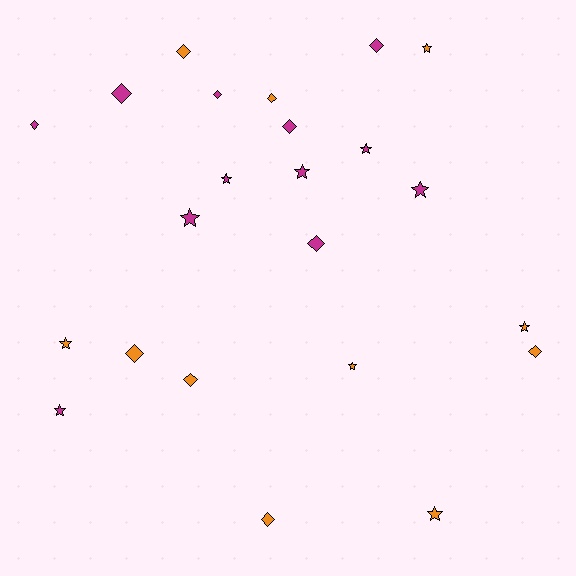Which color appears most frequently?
Magenta, with 12 objects.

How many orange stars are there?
There are 5 orange stars.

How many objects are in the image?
There are 23 objects.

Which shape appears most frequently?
Diamond, with 12 objects.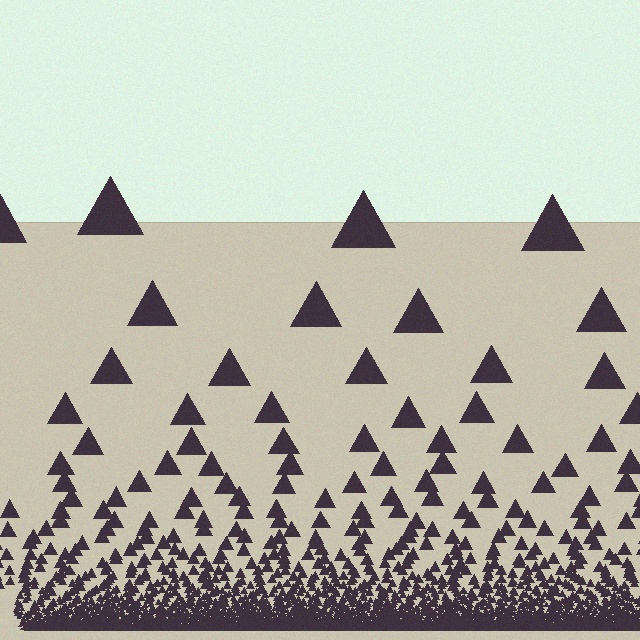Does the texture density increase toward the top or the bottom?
Density increases toward the bottom.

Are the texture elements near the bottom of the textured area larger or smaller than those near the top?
Smaller. The gradient is inverted — elements near the bottom are smaller and denser.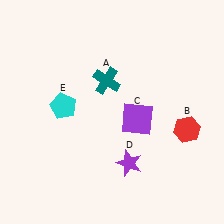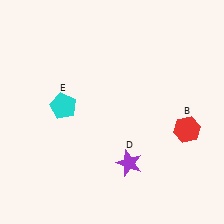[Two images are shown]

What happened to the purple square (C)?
The purple square (C) was removed in Image 2. It was in the bottom-right area of Image 1.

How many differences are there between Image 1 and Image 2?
There are 2 differences between the two images.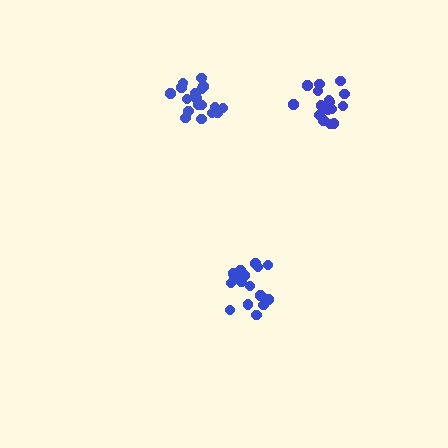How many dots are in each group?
Group 1: 16 dots, Group 2: 16 dots, Group 3: 18 dots (50 total).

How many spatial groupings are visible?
There are 3 spatial groupings.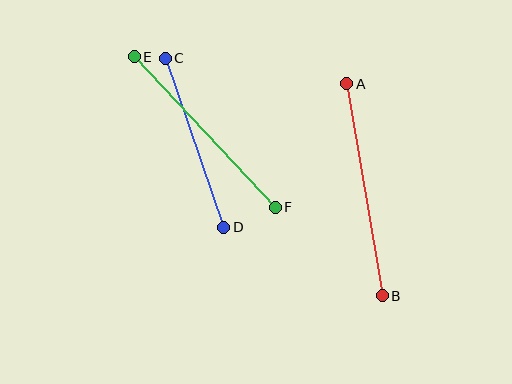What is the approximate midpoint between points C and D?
The midpoint is at approximately (194, 143) pixels.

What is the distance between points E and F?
The distance is approximately 206 pixels.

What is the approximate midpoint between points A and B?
The midpoint is at approximately (364, 190) pixels.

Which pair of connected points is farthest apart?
Points A and B are farthest apart.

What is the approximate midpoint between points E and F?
The midpoint is at approximately (205, 132) pixels.